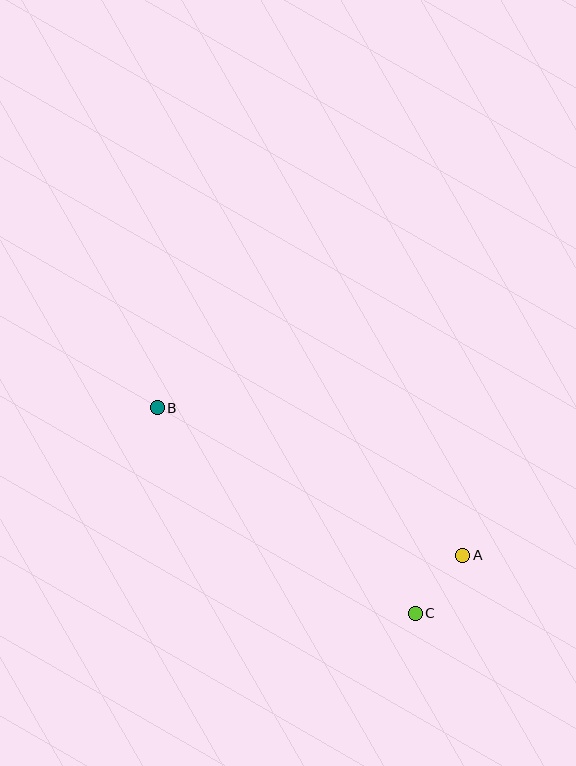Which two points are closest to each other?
Points A and C are closest to each other.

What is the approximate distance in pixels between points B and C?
The distance between B and C is approximately 330 pixels.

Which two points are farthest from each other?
Points A and B are farthest from each other.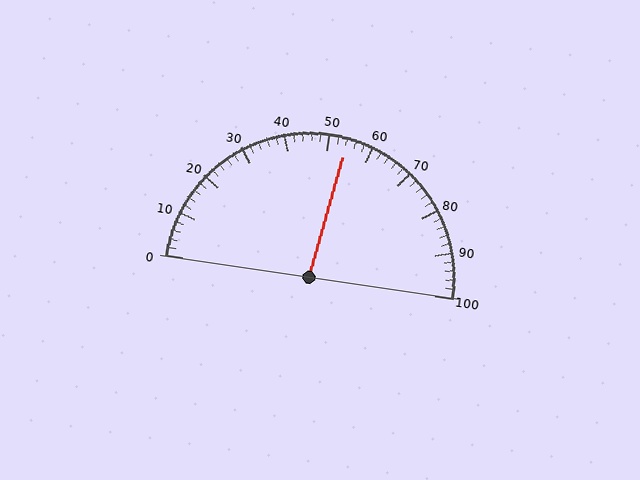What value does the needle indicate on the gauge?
The needle indicates approximately 54.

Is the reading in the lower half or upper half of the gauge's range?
The reading is in the upper half of the range (0 to 100).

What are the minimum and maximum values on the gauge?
The gauge ranges from 0 to 100.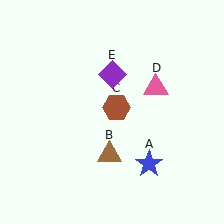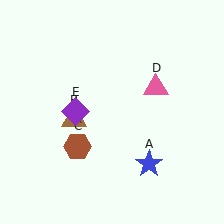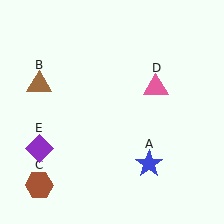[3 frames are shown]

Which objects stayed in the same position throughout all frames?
Blue star (object A) and pink triangle (object D) remained stationary.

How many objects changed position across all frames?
3 objects changed position: brown triangle (object B), brown hexagon (object C), purple diamond (object E).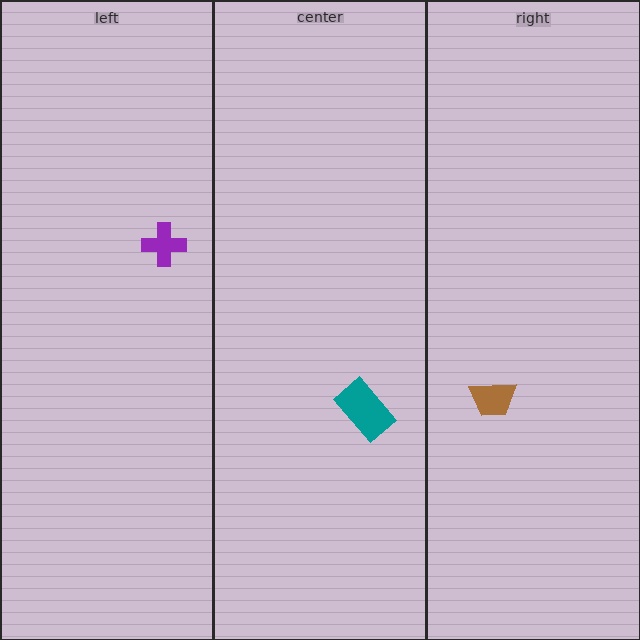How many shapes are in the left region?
1.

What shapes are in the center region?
The teal rectangle.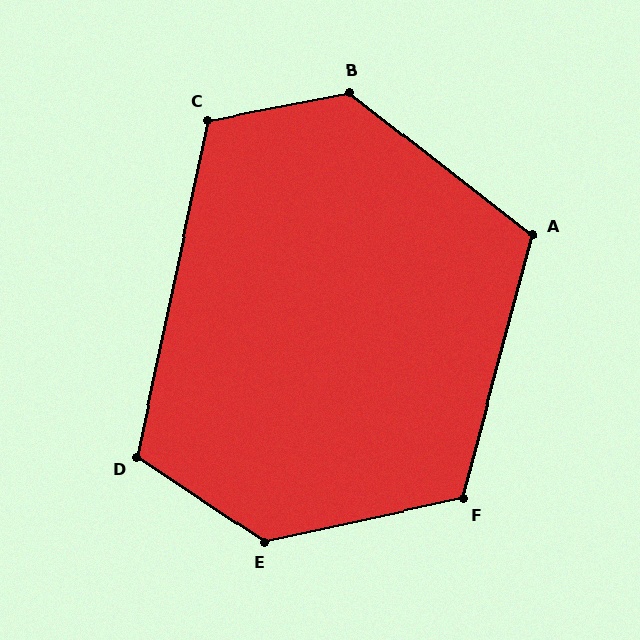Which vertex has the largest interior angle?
E, at approximately 134 degrees.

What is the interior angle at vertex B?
Approximately 131 degrees (obtuse).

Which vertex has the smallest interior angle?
D, at approximately 112 degrees.